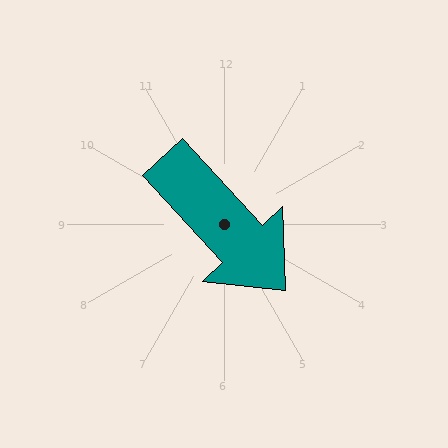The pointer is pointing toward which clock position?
Roughly 5 o'clock.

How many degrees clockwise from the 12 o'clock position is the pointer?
Approximately 137 degrees.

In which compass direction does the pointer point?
Southeast.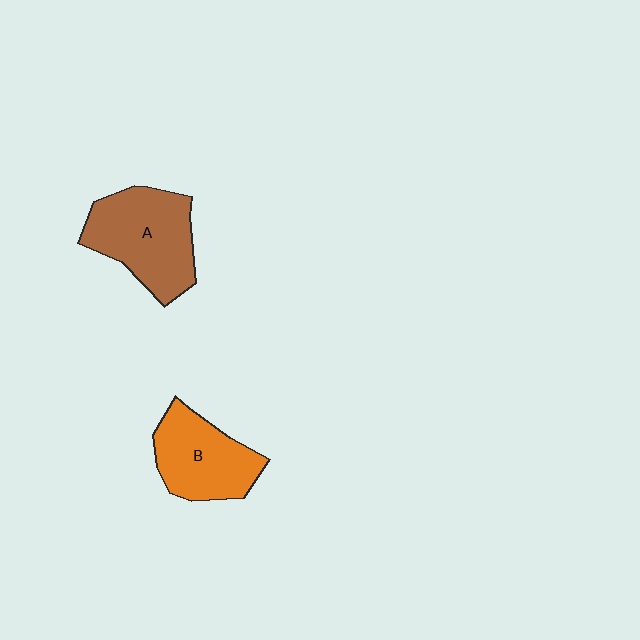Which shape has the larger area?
Shape A (brown).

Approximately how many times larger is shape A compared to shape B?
Approximately 1.2 times.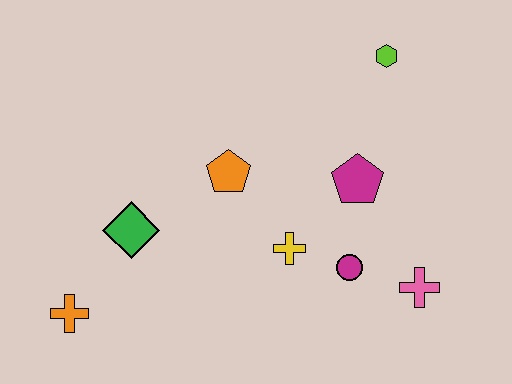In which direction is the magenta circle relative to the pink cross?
The magenta circle is to the left of the pink cross.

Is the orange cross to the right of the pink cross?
No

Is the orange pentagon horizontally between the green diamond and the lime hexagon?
Yes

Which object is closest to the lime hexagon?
The magenta pentagon is closest to the lime hexagon.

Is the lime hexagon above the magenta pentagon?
Yes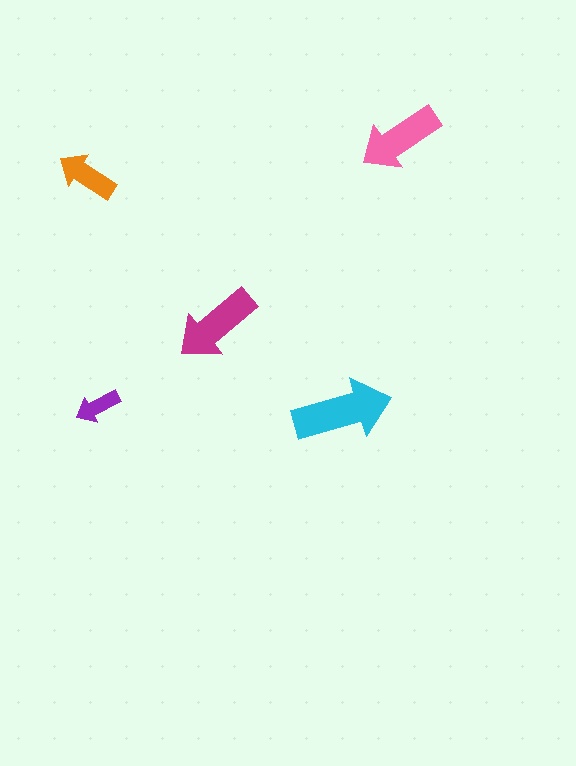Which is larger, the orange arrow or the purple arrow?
The orange one.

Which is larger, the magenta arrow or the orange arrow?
The magenta one.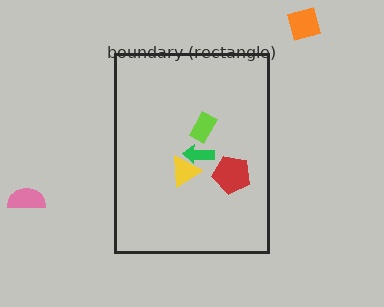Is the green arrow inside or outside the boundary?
Inside.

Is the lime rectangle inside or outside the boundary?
Inside.